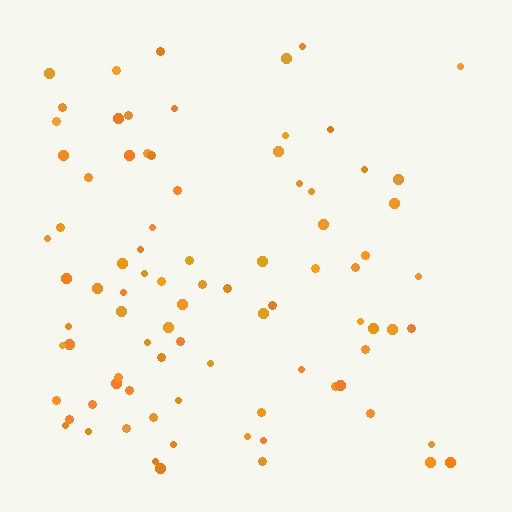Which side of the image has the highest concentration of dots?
The left.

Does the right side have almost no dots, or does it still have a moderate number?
Still a moderate number, just noticeably fewer than the left.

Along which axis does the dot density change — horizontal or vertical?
Horizontal.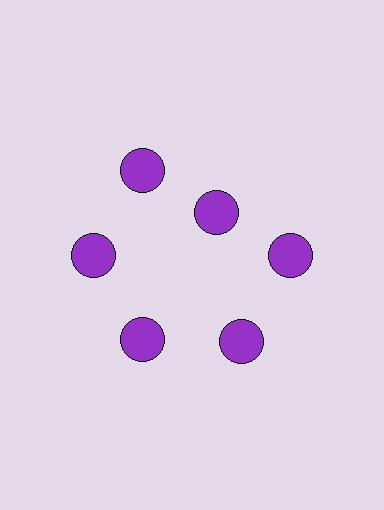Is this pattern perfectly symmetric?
No. The 6 purple circles are arranged in a ring, but one element near the 1 o'clock position is pulled inward toward the center, breaking the 6-fold rotational symmetry.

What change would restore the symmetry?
The symmetry would be restored by moving it outward, back onto the ring so that all 6 circles sit at equal angles and equal distance from the center.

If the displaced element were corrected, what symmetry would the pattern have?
It would have 6-fold rotational symmetry — the pattern would map onto itself every 60 degrees.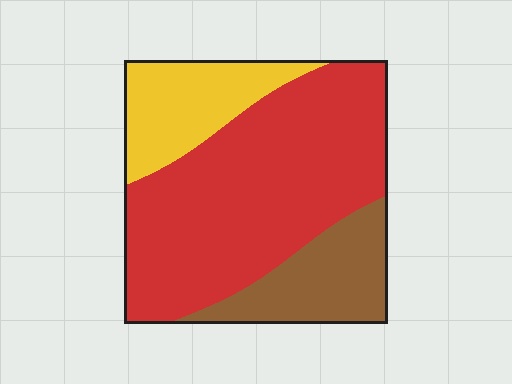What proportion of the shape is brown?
Brown covers about 20% of the shape.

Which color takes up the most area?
Red, at roughly 60%.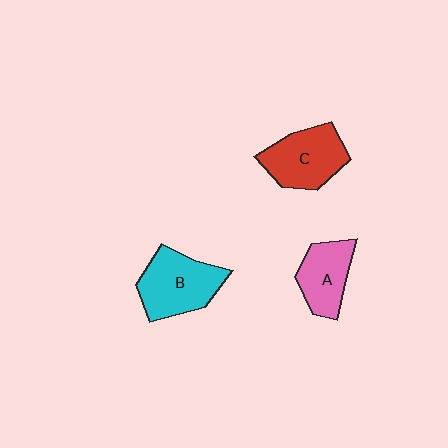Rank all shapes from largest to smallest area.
From largest to smallest: B (cyan), C (red), A (pink).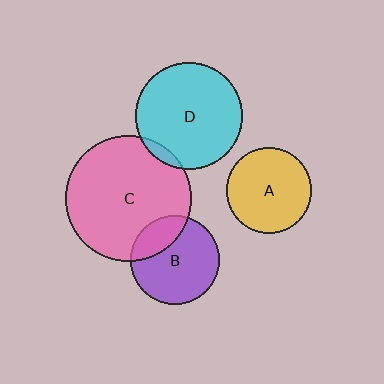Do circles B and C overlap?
Yes.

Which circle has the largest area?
Circle C (pink).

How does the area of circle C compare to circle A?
Approximately 2.2 times.